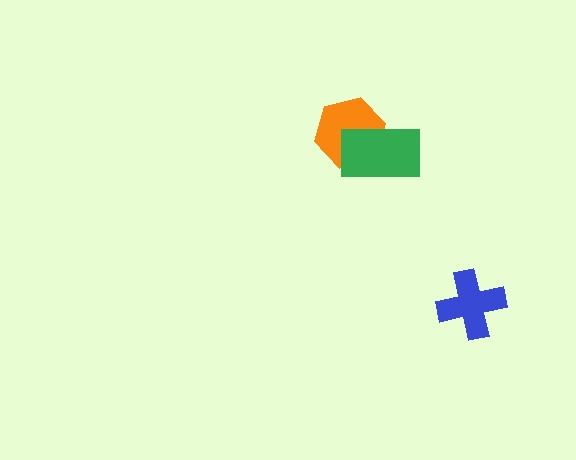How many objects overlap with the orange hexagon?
1 object overlaps with the orange hexagon.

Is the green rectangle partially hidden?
No, no other shape covers it.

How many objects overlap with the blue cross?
0 objects overlap with the blue cross.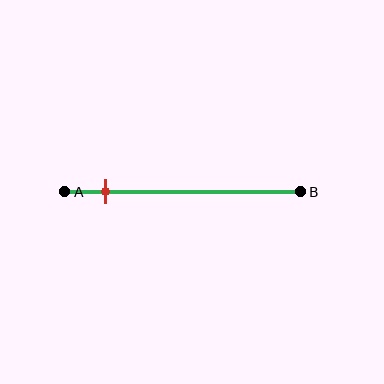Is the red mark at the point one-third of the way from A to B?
No, the mark is at about 15% from A, not at the 33% one-third point.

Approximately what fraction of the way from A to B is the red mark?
The red mark is approximately 15% of the way from A to B.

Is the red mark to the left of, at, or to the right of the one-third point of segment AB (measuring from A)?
The red mark is to the left of the one-third point of segment AB.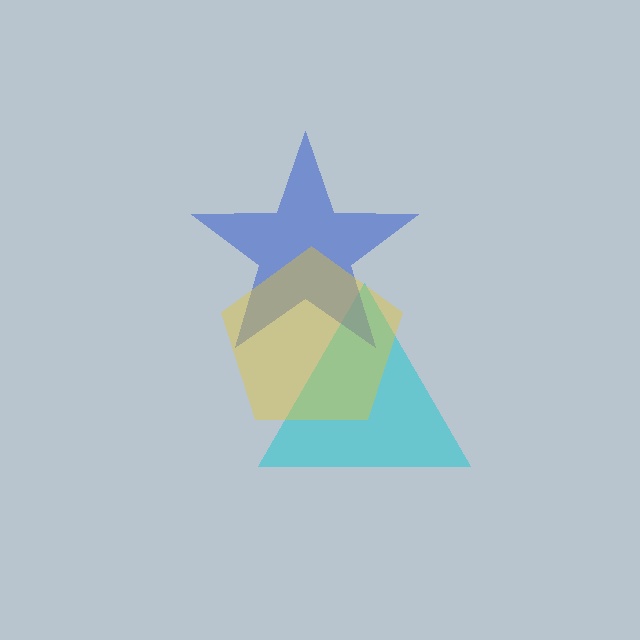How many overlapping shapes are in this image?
There are 3 overlapping shapes in the image.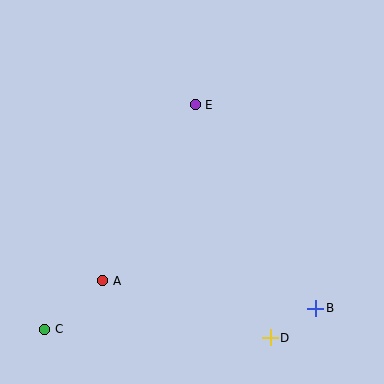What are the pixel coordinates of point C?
Point C is at (45, 329).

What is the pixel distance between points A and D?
The distance between A and D is 177 pixels.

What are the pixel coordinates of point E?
Point E is at (195, 105).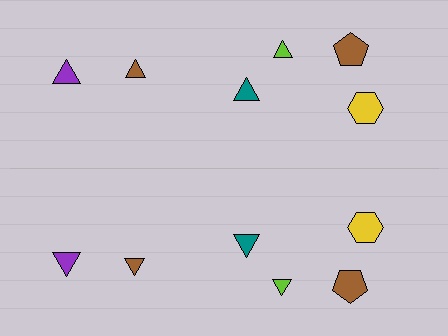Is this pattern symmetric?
Yes, this pattern has bilateral (reflection) symmetry.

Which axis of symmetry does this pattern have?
The pattern has a horizontal axis of symmetry running through the center of the image.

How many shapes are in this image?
There are 12 shapes in this image.